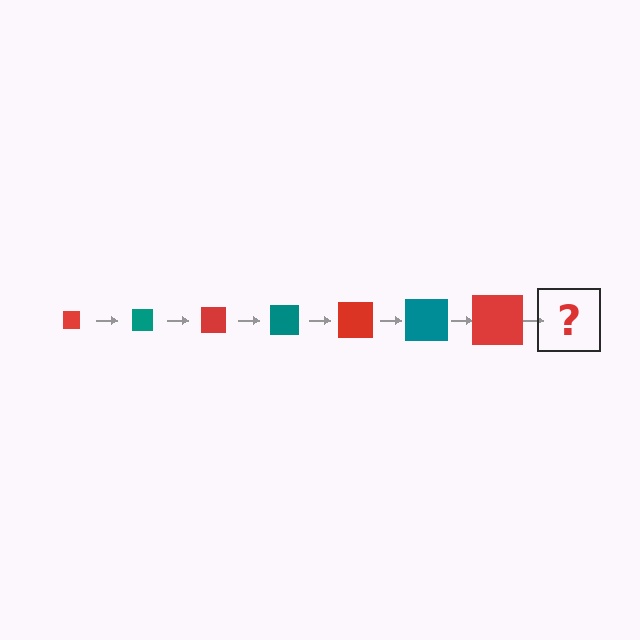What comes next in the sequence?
The next element should be a teal square, larger than the previous one.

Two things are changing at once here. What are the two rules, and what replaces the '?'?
The two rules are that the square grows larger each step and the color cycles through red and teal. The '?' should be a teal square, larger than the previous one.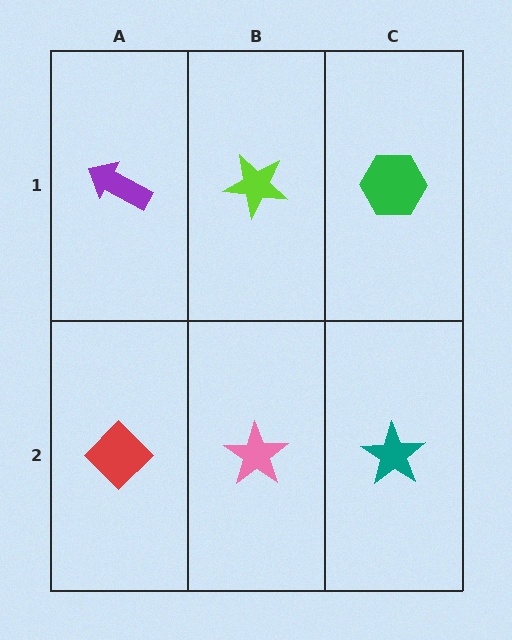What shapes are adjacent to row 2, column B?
A lime star (row 1, column B), a red diamond (row 2, column A), a teal star (row 2, column C).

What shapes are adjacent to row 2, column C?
A green hexagon (row 1, column C), a pink star (row 2, column B).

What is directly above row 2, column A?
A purple arrow.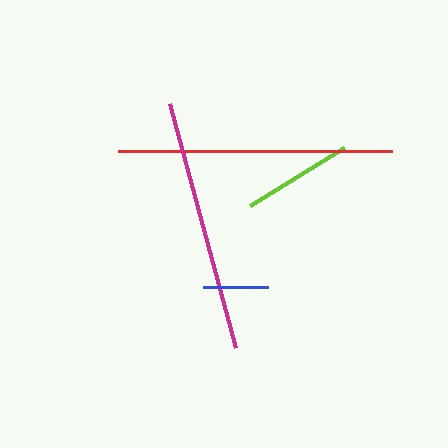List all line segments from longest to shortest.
From longest to shortest: red, magenta, lime, blue.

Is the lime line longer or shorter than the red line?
The red line is longer than the lime line.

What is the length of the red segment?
The red segment is approximately 275 pixels long.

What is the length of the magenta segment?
The magenta segment is approximately 253 pixels long.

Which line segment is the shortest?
The blue line is the shortest at approximately 66 pixels.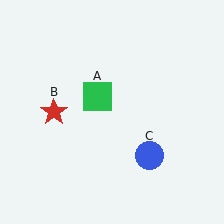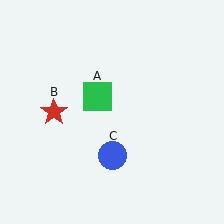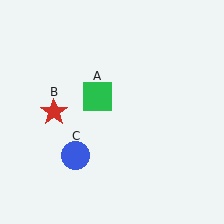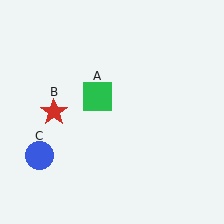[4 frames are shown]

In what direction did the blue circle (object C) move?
The blue circle (object C) moved left.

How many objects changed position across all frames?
1 object changed position: blue circle (object C).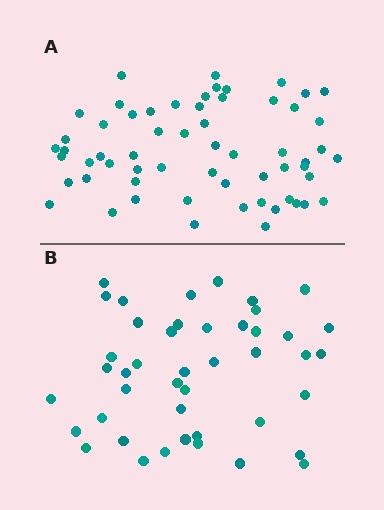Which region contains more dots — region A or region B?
Region A (the top region) has more dots.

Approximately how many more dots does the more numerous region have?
Region A has approximately 15 more dots than region B.